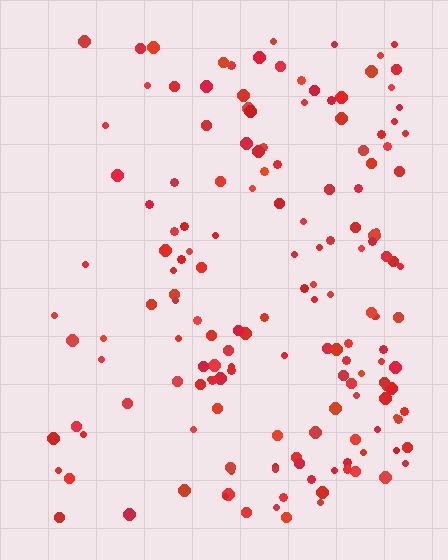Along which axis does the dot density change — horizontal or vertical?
Horizontal.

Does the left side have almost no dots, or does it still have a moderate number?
Still a moderate number, just noticeably fewer than the right.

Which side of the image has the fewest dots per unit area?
The left.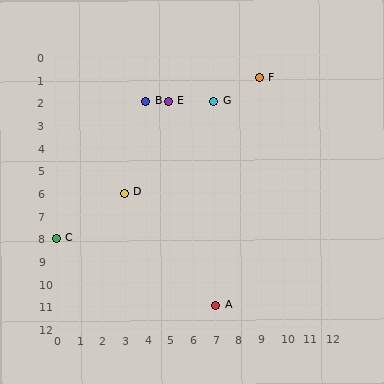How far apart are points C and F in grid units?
Points C and F are 9 columns and 7 rows apart (about 11.4 grid units diagonally).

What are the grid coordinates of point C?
Point C is at grid coordinates (0, 8).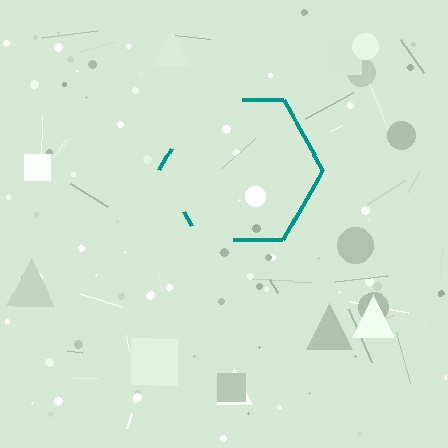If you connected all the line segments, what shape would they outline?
They would outline a hexagon.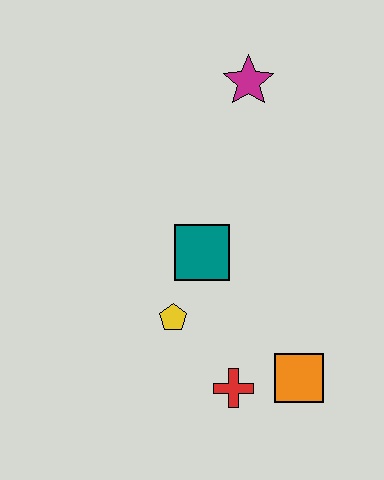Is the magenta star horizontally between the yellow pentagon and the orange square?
Yes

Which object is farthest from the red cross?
The magenta star is farthest from the red cross.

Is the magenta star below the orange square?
No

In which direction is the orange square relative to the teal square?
The orange square is below the teal square.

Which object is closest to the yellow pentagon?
The teal square is closest to the yellow pentagon.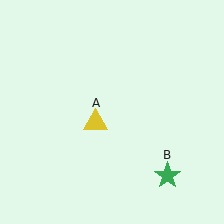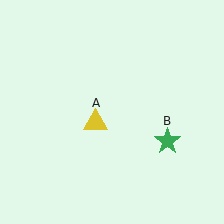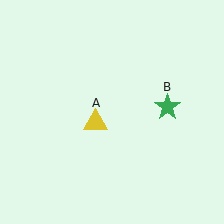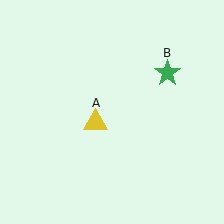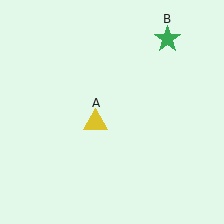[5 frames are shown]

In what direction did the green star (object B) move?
The green star (object B) moved up.